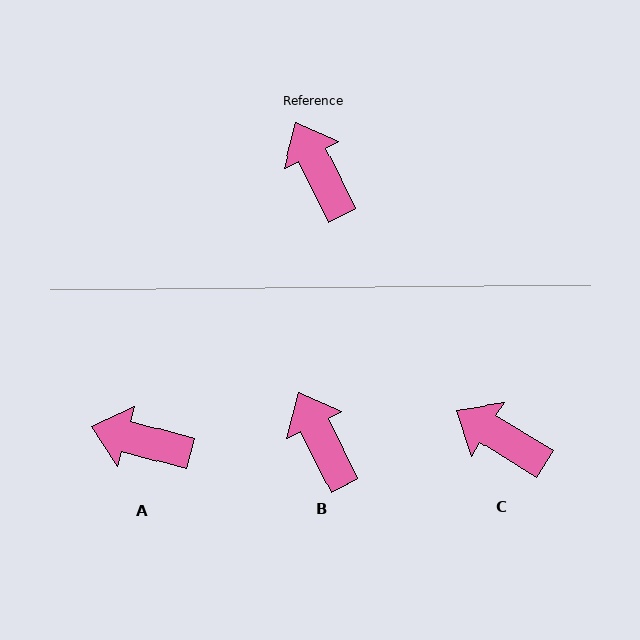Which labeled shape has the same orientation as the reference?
B.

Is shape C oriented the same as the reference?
No, it is off by about 32 degrees.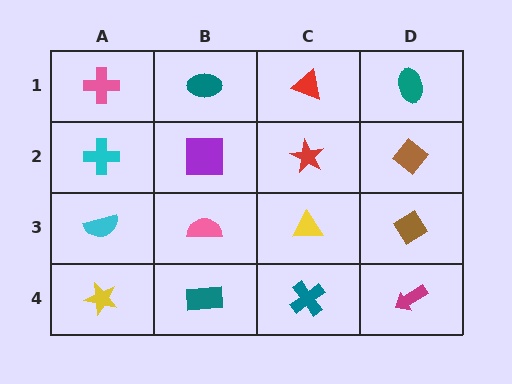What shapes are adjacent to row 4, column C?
A yellow triangle (row 3, column C), a teal rectangle (row 4, column B), a magenta arrow (row 4, column D).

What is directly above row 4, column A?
A cyan semicircle.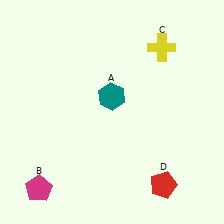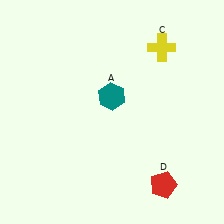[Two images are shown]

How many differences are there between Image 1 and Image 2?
There is 1 difference between the two images.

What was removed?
The magenta pentagon (B) was removed in Image 2.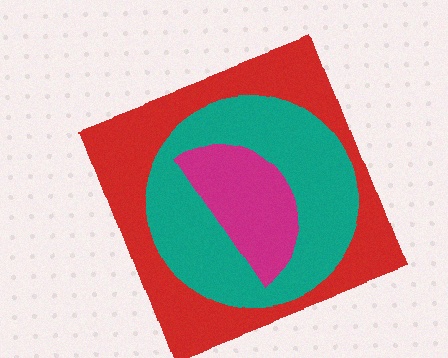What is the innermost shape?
The magenta semicircle.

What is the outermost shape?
The red square.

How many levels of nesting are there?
3.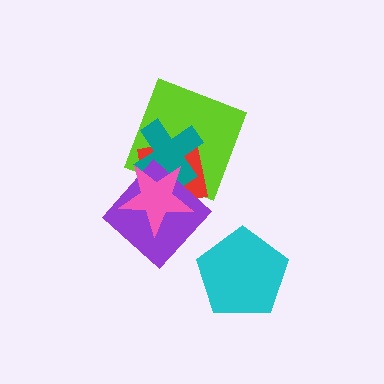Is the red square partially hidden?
Yes, it is partially covered by another shape.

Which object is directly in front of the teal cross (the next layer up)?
The purple diamond is directly in front of the teal cross.